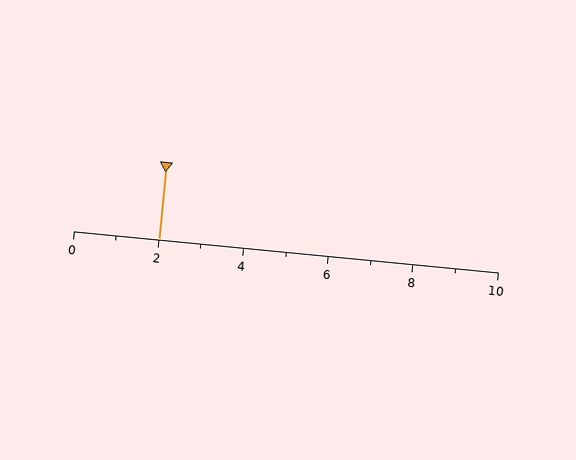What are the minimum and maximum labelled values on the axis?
The axis runs from 0 to 10.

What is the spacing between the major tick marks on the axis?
The major ticks are spaced 2 apart.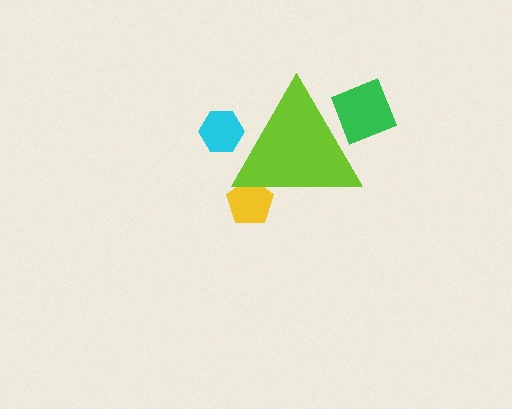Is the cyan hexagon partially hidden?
Yes, the cyan hexagon is partially hidden behind the lime triangle.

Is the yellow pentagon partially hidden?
Yes, the yellow pentagon is partially hidden behind the lime triangle.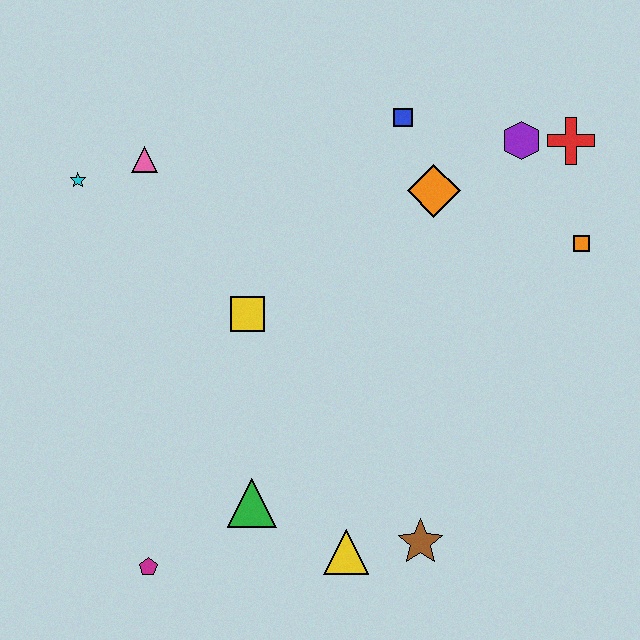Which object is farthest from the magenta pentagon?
The red cross is farthest from the magenta pentagon.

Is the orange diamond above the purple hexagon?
No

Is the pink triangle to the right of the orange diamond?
No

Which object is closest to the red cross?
The purple hexagon is closest to the red cross.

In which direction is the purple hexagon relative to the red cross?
The purple hexagon is to the left of the red cross.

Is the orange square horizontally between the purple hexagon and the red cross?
No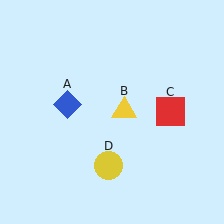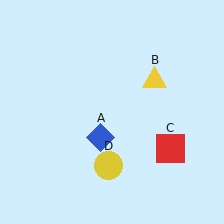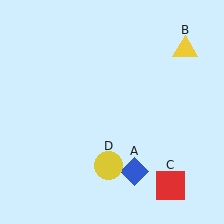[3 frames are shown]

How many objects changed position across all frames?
3 objects changed position: blue diamond (object A), yellow triangle (object B), red square (object C).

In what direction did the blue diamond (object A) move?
The blue diamond (object A) moved down and to the right.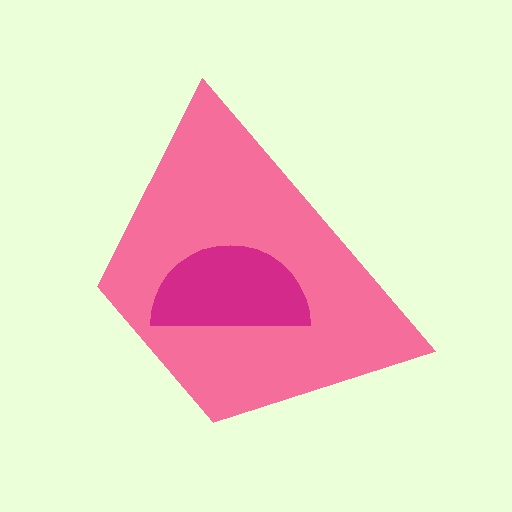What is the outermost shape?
The pink trapezoid.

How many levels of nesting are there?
2.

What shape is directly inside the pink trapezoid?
The magenta semicircle.